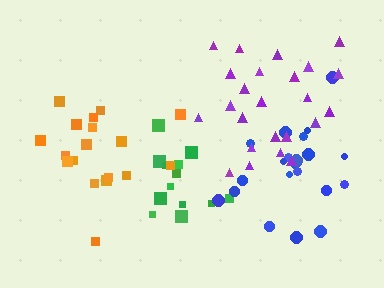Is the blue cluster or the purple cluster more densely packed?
Blue.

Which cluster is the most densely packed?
Green.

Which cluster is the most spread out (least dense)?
Orange.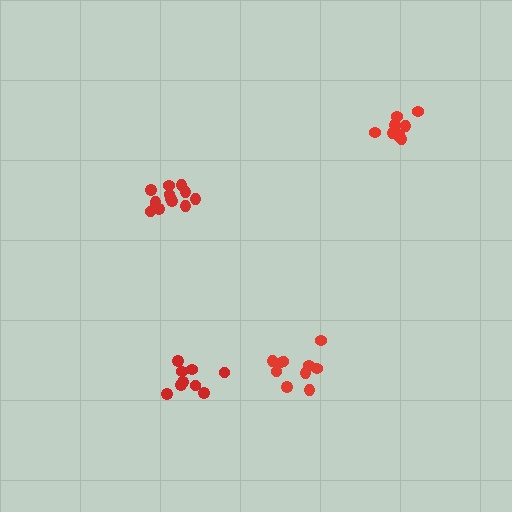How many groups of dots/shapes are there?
There are 4 groups.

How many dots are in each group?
Group 1: 9 dots, Group 2: 9 dots, Group 3: 10 dots, Group 4: 13 dots (41 total).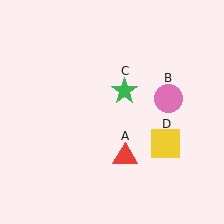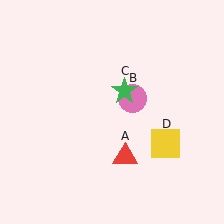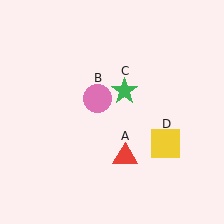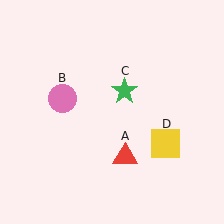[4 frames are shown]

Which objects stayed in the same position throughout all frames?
Red triangle (object A) and green star (object C) and yellow square (object D) remained stationary.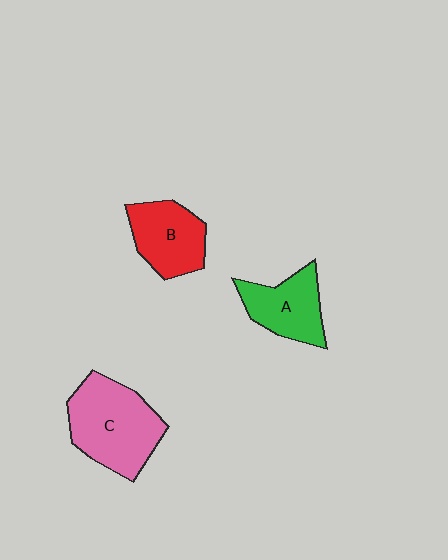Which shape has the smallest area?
Shape A (green).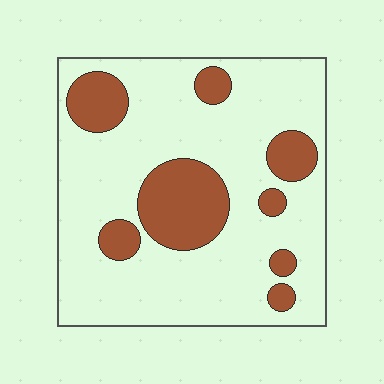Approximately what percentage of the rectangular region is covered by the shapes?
Approximately 25%.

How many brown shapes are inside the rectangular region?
8.